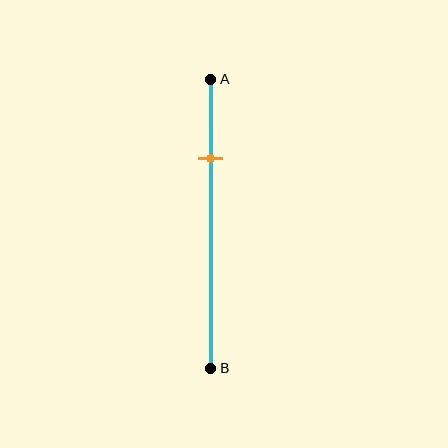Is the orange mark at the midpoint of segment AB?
No, the mark is at about 30% from A, not at the 50% midpoint.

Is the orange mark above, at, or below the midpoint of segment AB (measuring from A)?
The orange mark is above the midpoint of segment AB.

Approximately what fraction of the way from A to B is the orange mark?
The orange mark is approximately 30% of the way from A to B.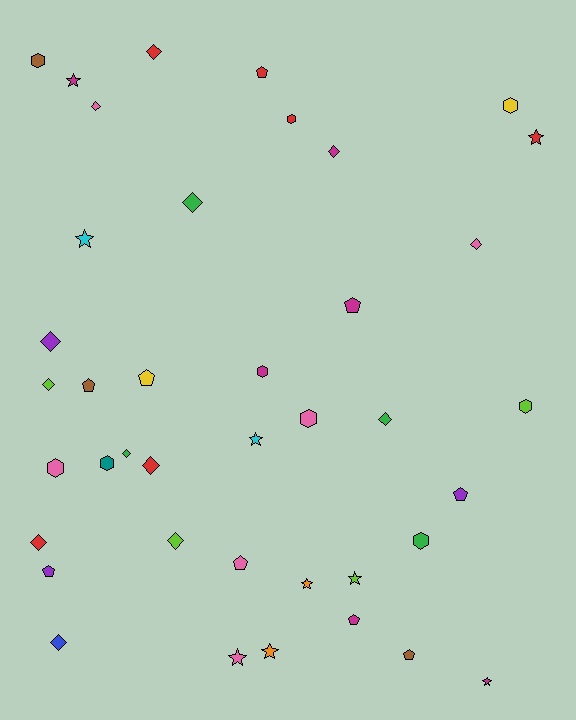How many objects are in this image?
There are 40 objects.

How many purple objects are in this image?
There are 3 purple objects.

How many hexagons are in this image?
There are 9 hexagons.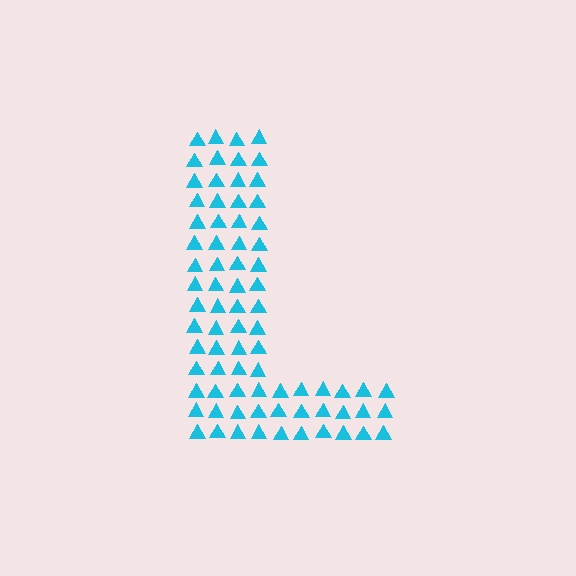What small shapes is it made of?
It is made of small triangles.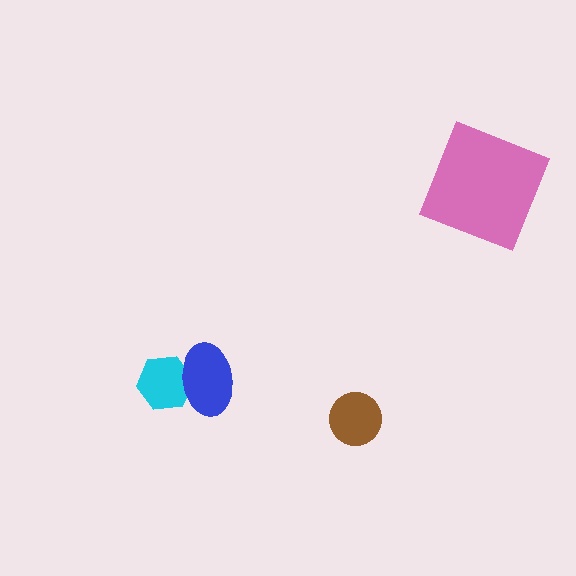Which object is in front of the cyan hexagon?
The blue ellipse is in front of the cyan hexagon.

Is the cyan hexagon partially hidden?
Yes, it is partially covered by another shape.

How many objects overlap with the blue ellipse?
1 object overlaps with the blue ellipse.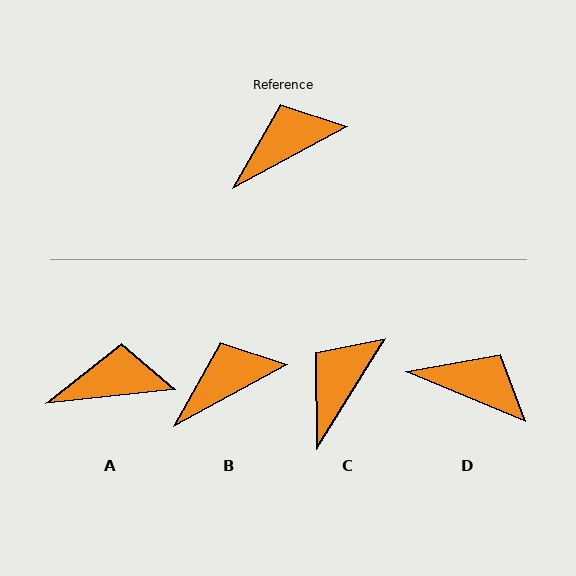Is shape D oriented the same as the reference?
No, it is off by about 51 degrees.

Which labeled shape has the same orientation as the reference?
B.